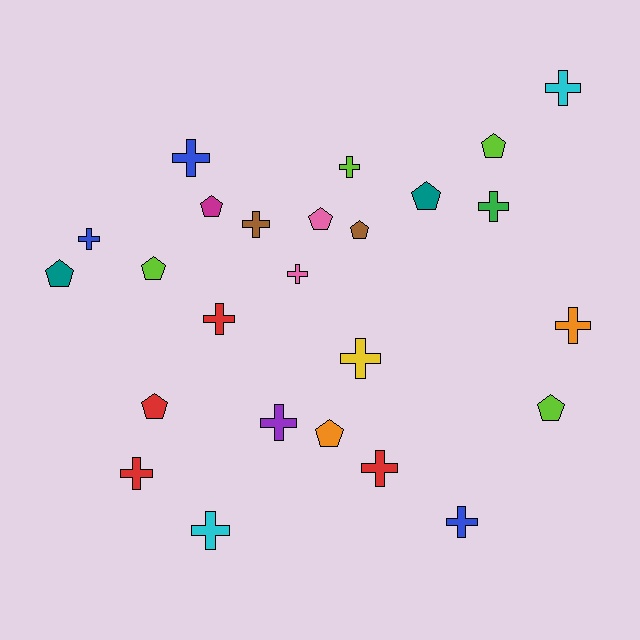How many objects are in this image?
There are 25 objects.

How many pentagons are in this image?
There are 10 pentagons.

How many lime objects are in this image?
There are 4 lime objects.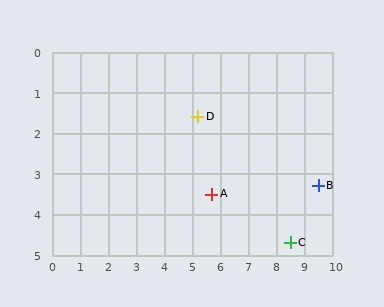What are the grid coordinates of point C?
Point C is at approximately (8.5, 4.7).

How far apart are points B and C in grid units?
Points B and C are about 1.7 grid units apart.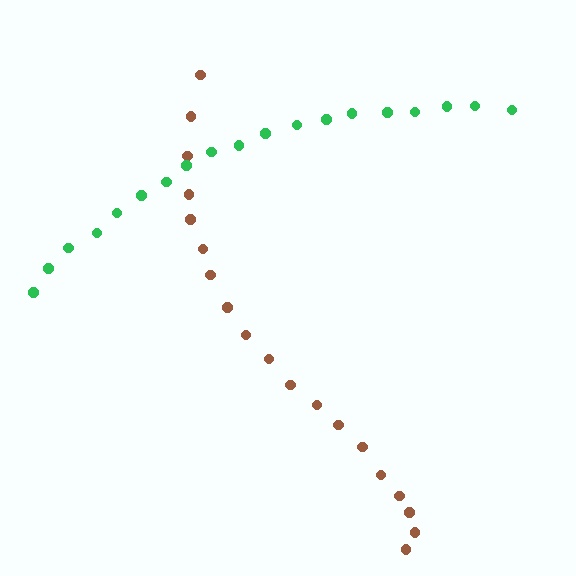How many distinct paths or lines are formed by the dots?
There are 2 distinct paths.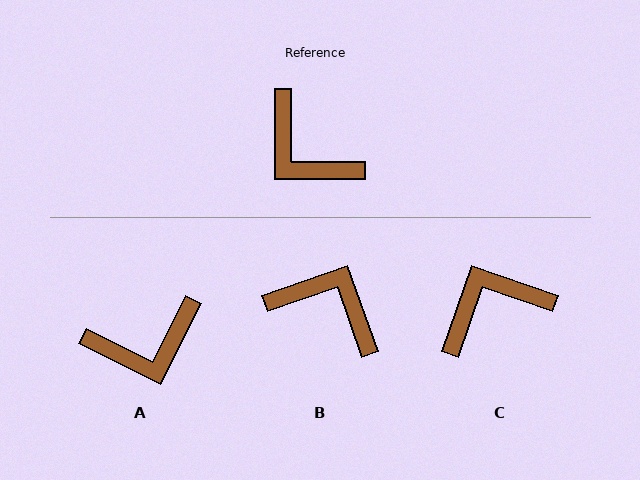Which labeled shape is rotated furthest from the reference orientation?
B, about 161 degrees away.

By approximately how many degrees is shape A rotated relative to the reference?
Approximately 63 degrees counter-clockwise.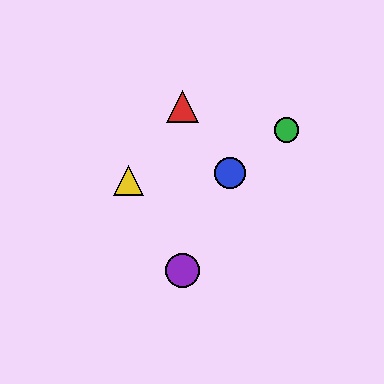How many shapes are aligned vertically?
2 shapes (the red triangle, the purple circle) are aligned vertically.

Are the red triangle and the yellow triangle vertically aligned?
No, the red triangle is at x≈183 and the yellow triangle is at x≈129.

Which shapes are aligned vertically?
The red triangle, the purple circle are aligned vertically.